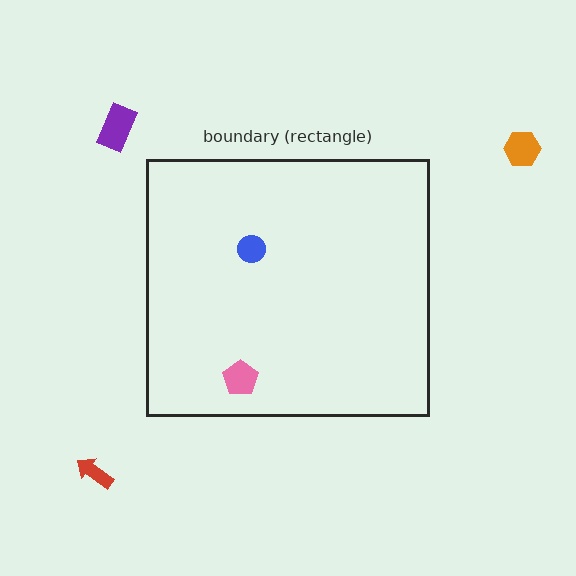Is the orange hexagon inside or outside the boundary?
Outside.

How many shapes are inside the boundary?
2 inside, 3 outside.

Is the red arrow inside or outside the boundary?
Outside.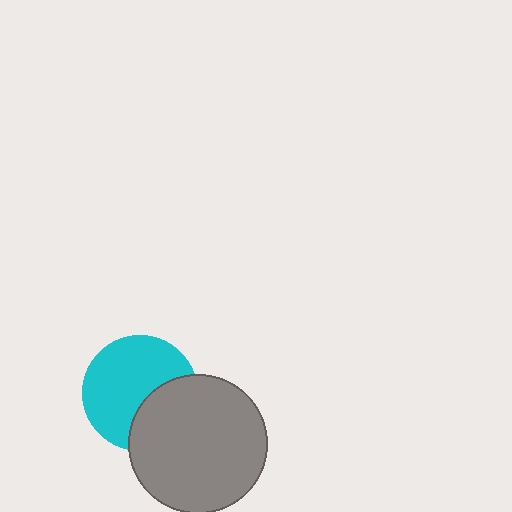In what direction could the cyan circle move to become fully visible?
The cyan circle could move toward the upper-left. That would shift it out from behind the gray circle entirely.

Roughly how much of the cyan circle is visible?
Most of it is visible (roughly 66%).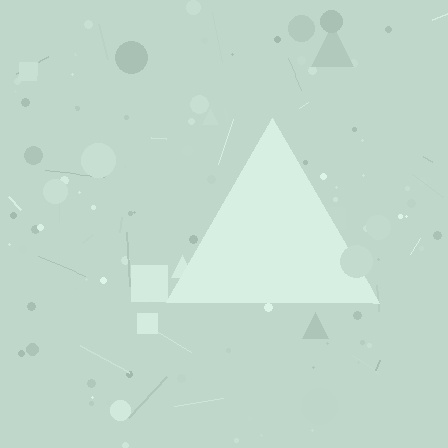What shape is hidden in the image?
A triangle is hidden in the image.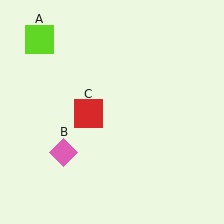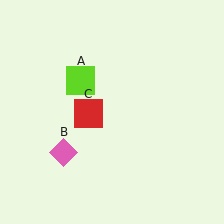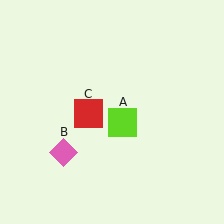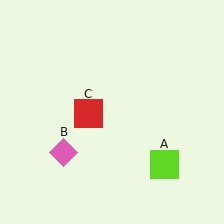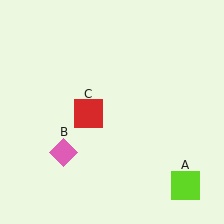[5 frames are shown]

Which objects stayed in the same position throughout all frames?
Pink diamond (object B) and red square (object C) remained stationary.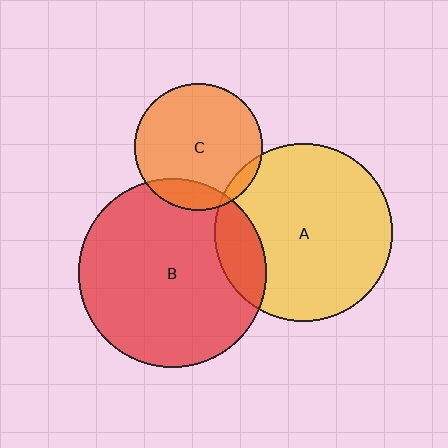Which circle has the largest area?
Circle B (red).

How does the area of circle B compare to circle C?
Approximately 2.2 times.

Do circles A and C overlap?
Yes.